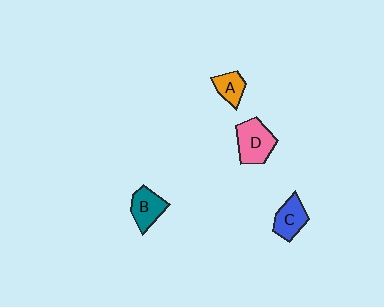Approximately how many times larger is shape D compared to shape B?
Approximately 1.3 times.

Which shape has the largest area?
Shape D (pink).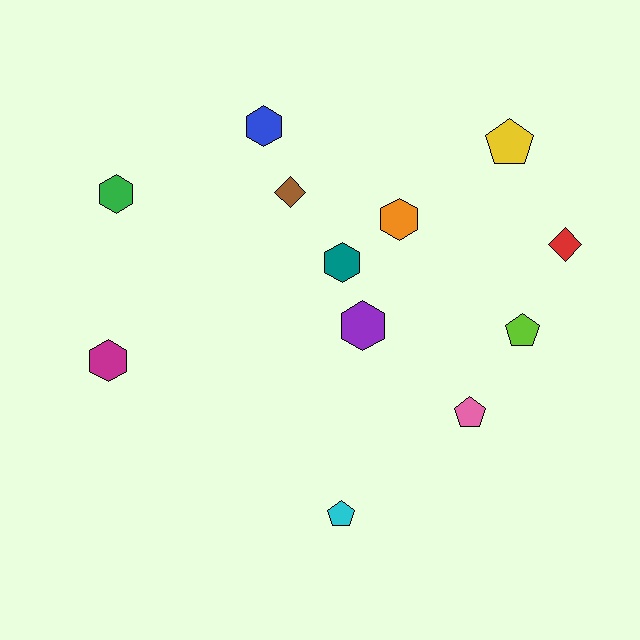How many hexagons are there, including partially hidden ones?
There are 6 hexagons.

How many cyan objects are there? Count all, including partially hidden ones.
There is 1 cyan object.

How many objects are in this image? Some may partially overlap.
There are 12 objects.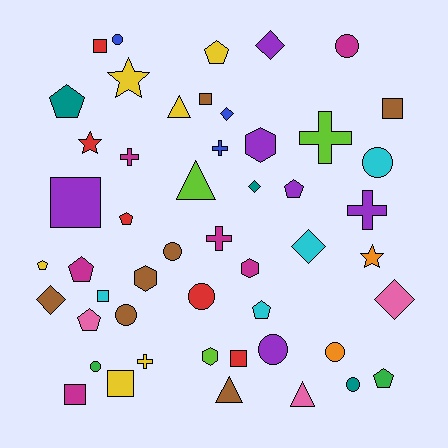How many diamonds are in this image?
There are 6 diamonds.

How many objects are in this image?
There are 50 objects.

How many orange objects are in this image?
There are 2 orange objects.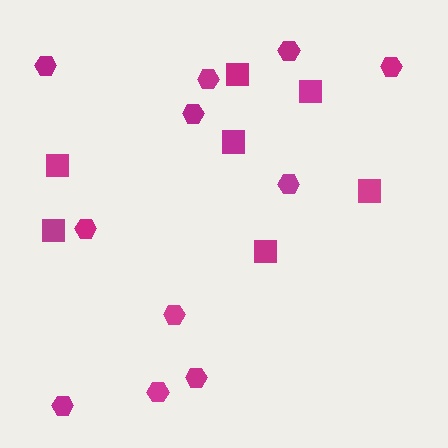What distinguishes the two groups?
There are 2 groups: one group of squares (7) and one group of hexagons (11).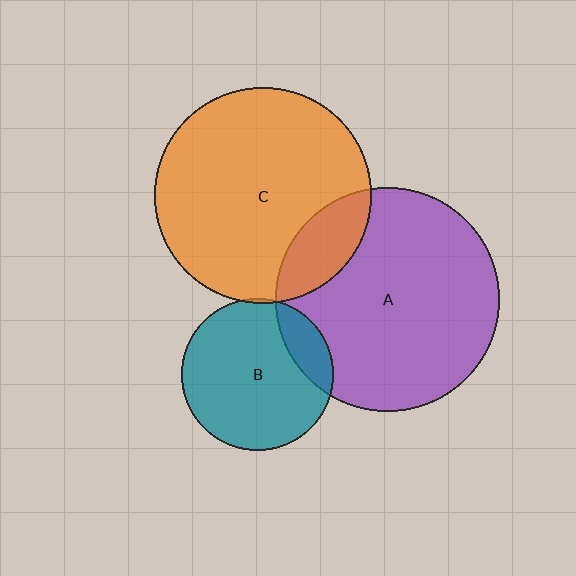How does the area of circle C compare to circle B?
Approximately 2.0 times.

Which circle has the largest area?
Circle A (purple).